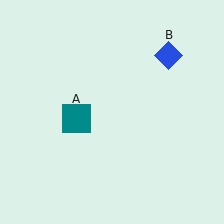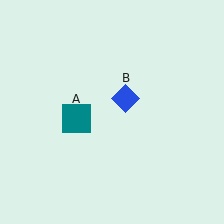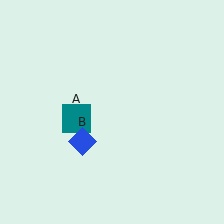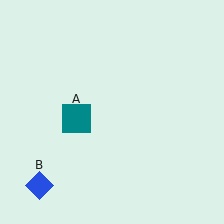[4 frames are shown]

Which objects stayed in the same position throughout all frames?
Teal square (object A) remained stationary.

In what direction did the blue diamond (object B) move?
The blue diamond (object B) moved down and to the left.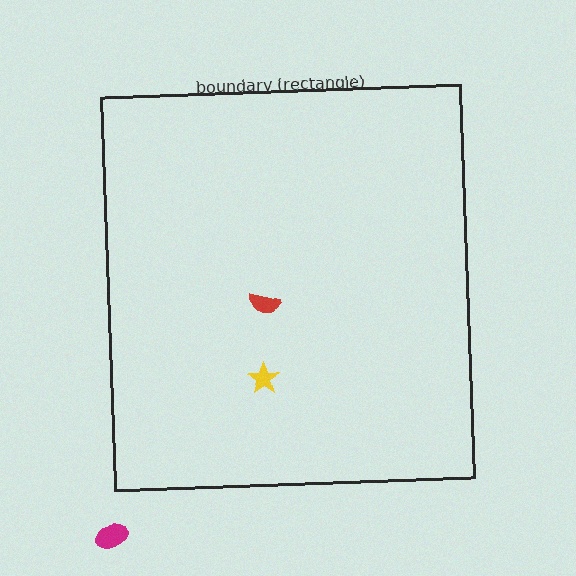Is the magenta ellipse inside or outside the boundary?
Outside.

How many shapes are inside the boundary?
2 inside, 1 outside.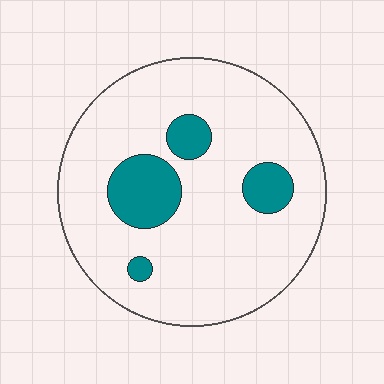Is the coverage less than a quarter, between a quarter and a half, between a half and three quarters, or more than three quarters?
Less than a quarter.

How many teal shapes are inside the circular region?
4.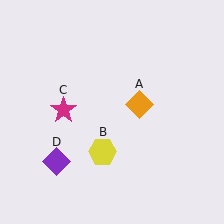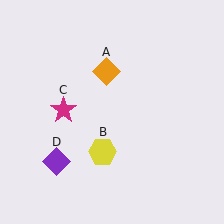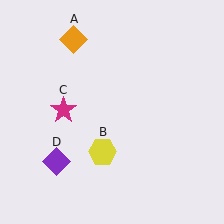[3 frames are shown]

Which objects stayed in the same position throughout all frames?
Yellow hexagon (object B) and magenta star (object C) and purple diamond (object D) remained stationary.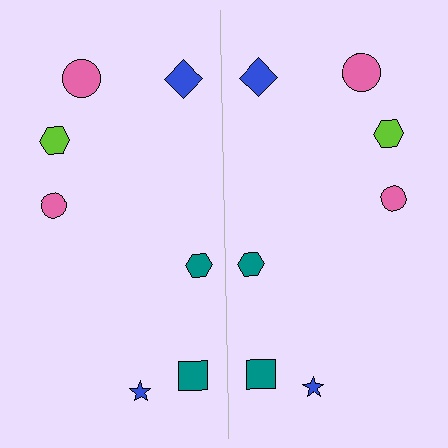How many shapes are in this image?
There are 14 shapes in this image.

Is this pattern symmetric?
Yes, this pattern has bilateral (reflection) symmetry.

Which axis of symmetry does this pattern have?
The pattern has a vertical axis of symmetry running through the center of the image.